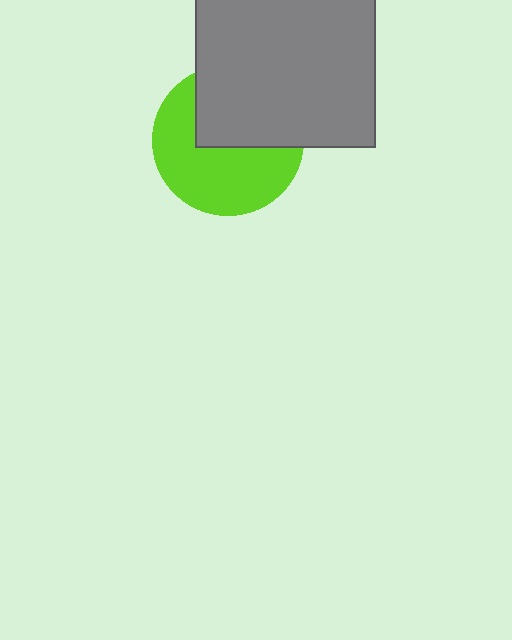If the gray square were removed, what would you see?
You would see the complete lime circle.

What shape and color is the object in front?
The object in front is a gray square.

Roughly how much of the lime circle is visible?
About half of it is visible (roughly 58%).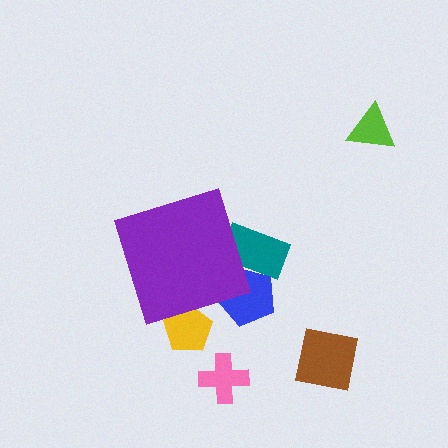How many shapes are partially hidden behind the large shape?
3 shapes are partially hidden.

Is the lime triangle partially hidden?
No, the lime triangle is fully visible.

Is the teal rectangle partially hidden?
Yes, the teal rectangle is partially hidden behind the purple diamond.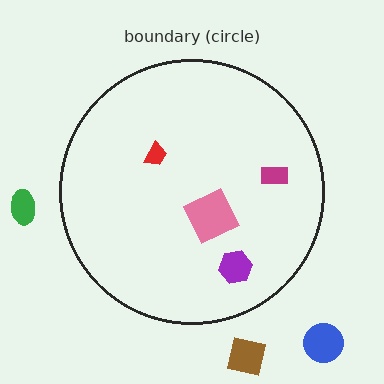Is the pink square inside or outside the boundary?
Inside.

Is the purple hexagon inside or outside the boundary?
Inside.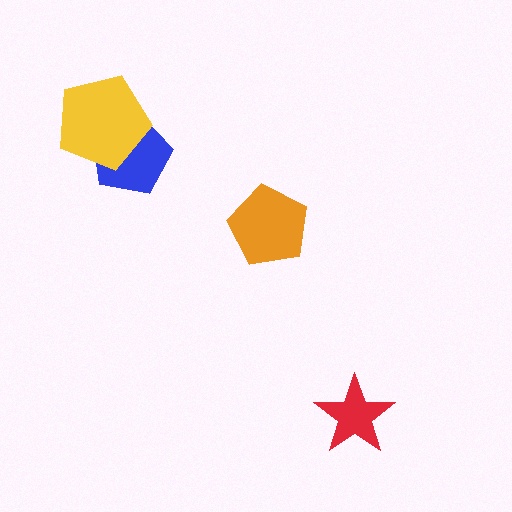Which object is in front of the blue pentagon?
The yellow pentagon is in front of the blue pentagon.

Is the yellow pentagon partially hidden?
No, no other shape covers it.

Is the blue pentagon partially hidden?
Yes, it is partially covered by another shape.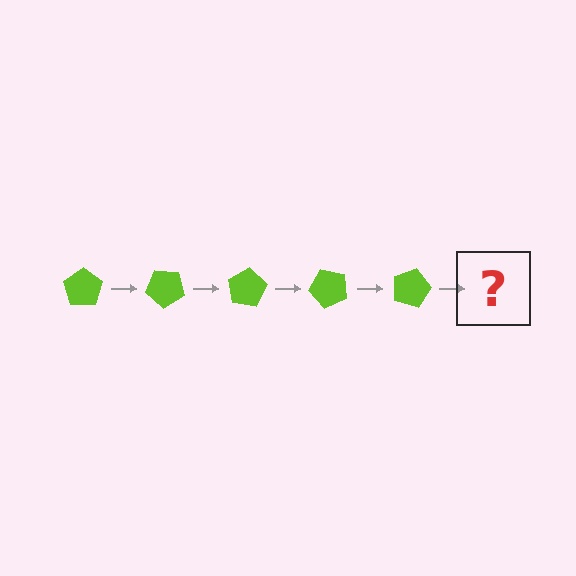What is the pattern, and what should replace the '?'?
The pattern is that the pentagon rotates 40 degrees each step. The '?' should be a lime pentagon rotated 200 degrees.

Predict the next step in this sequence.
The next step is a lime pentagon rotated 200 degrees.